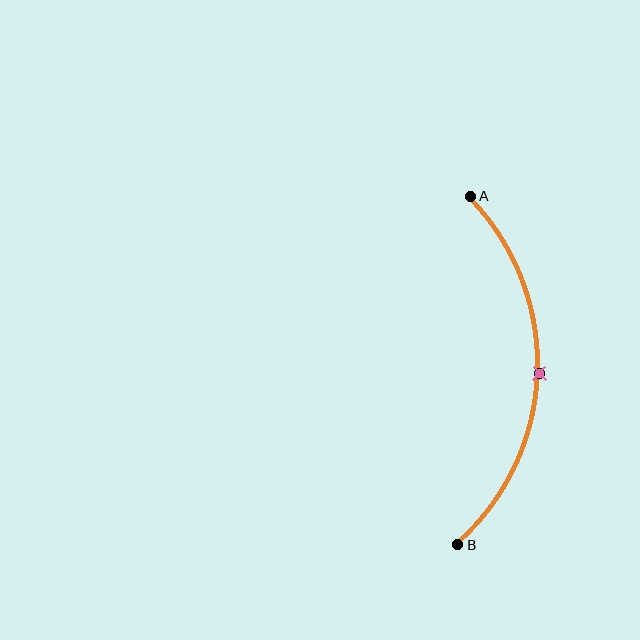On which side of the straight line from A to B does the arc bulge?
The arc bulges to the right of the straight line connecting A and B.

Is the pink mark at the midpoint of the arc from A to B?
Yes. The pink mark lies on the arc at equal arc-length from both A and B — it is the arc midpoint.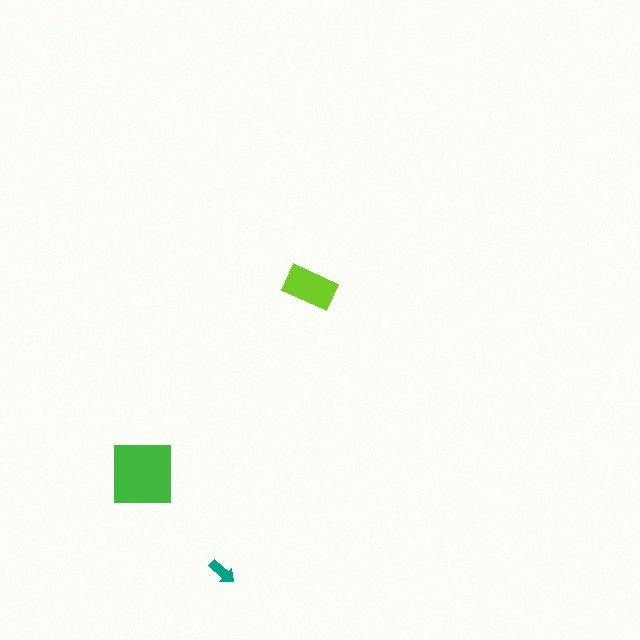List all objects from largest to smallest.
The green square, the lime rectangle, the teal arrow.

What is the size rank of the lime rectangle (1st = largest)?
2nd.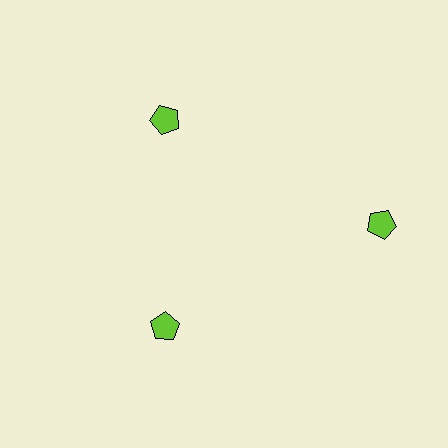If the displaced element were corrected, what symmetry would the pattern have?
It would have 3-fold rotational symmetry — the pattern would map onto itself every 120 degrees.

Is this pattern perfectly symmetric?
No. The 3 lime pentagons are arranged in a ring, but one element near the 3 o'clock position is pushed outward from the center, breaking the 3-fold rotational symmetry.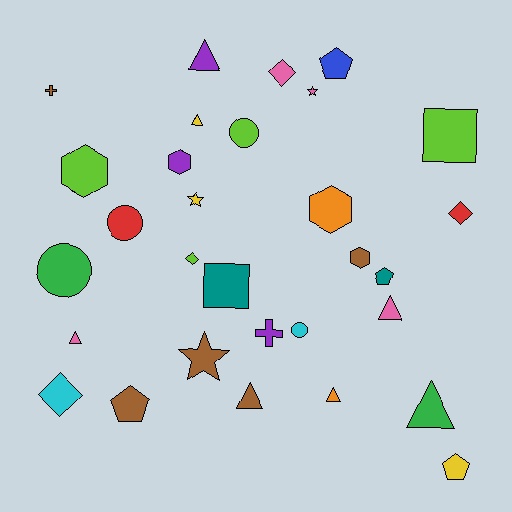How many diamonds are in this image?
There are 4 diamonds.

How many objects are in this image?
There are 30 objects.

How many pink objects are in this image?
There are 4 pink objects.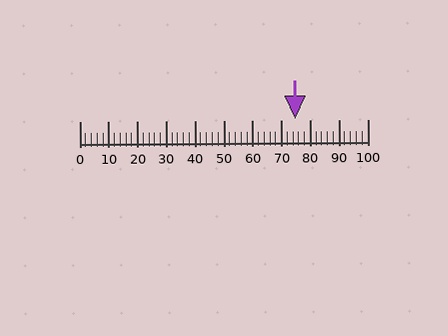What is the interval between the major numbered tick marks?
The major tick marks are spaced 10 units apart.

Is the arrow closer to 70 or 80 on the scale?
The arrow is closer to 70.